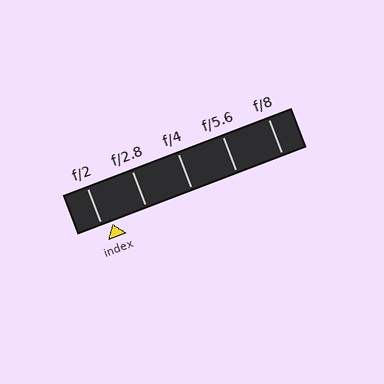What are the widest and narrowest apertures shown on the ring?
The widest aperture shown is f/2 and the narrowest is f/8.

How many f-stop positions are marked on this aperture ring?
There are 5 f-stop positions marked.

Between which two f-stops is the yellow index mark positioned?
The index mark is between f/2 and f/2.8.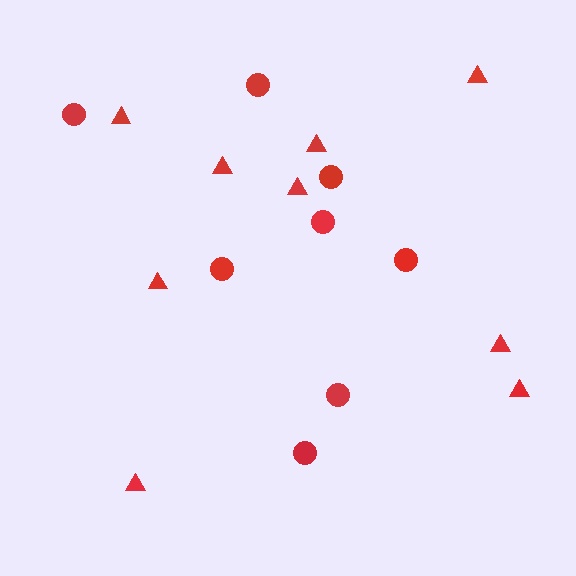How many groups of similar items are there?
There are 2 groups: one group of circles (8) and one group of triangles (9).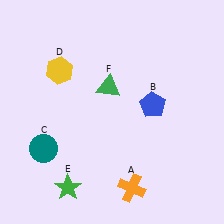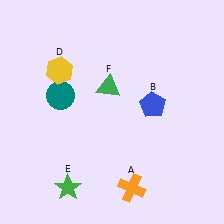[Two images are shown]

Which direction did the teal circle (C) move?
The teal circle (C) moved up.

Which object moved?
The teal circle (C) moved up.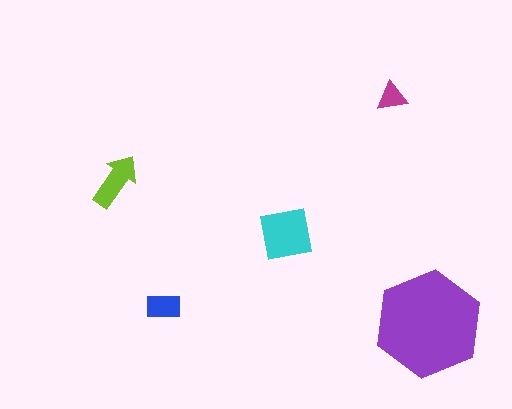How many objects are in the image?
There are 5 objects in the image.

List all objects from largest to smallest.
The purple hexagon, the cyan square, the lime arrow, the blue rectangle, the magenta triangle.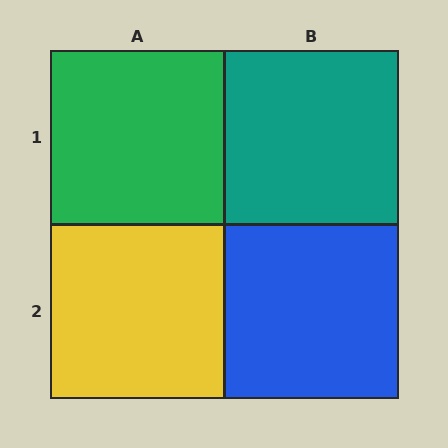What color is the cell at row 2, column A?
Yellow.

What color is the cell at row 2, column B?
Blue.